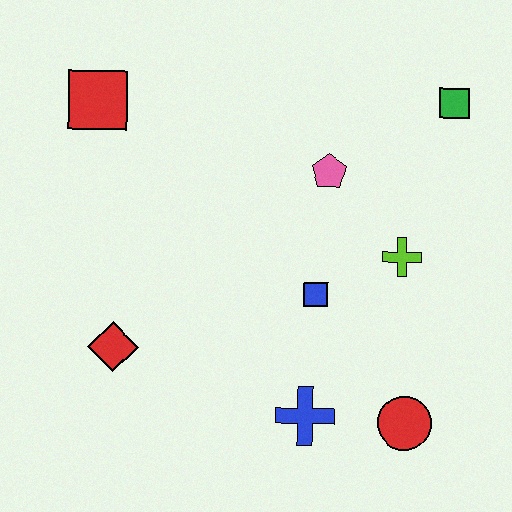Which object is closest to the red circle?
The blue cross is closest to the red circle.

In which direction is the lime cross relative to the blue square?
The lime cross is to the right of the blue square.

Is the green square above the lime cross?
Yes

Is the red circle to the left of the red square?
No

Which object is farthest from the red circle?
The red square is farthest from the red circle.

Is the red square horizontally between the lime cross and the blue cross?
No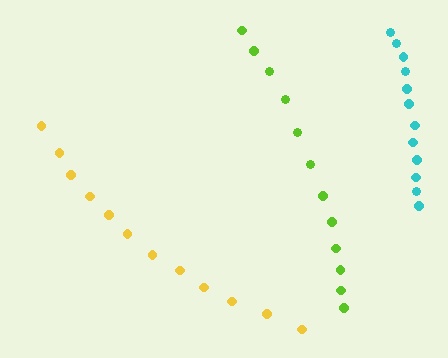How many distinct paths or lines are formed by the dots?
There are 3 distinct paths.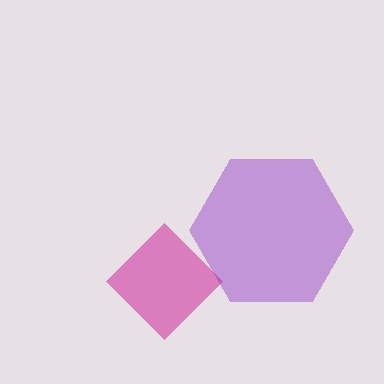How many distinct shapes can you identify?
There are 2 distinct shapes: a purple hexagon, a magenta diamond.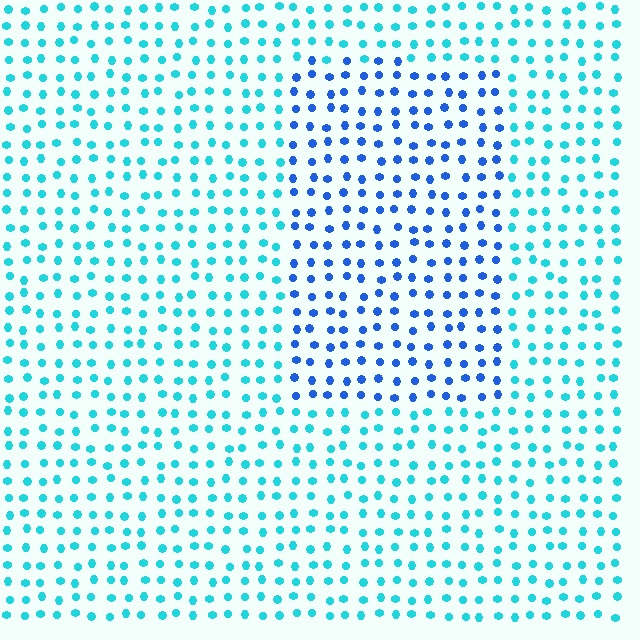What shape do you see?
I see a rectangle.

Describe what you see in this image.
The image is filled with small cyan elements in a uniform arrangement. A rectangle-shaped region is visible where the elements are tinted to a slightly different hue, forming a subtle color boundary.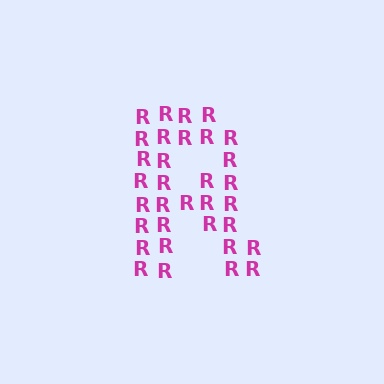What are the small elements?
The small elements are letter R's.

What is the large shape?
The large shape is the letter R.